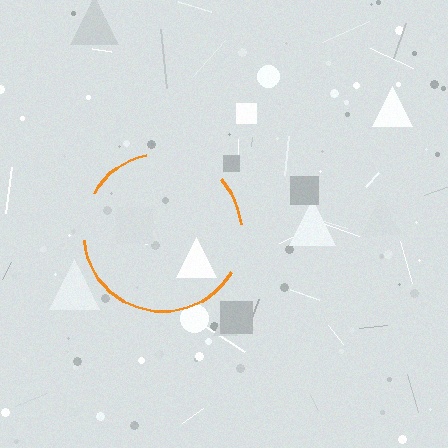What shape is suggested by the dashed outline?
The dashed outline suggests a circle.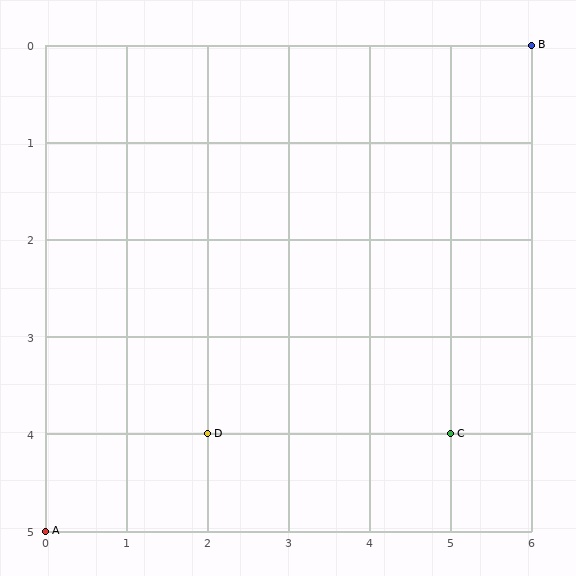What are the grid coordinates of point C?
Point C is at grid coordinates (5, 4).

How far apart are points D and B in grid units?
Points D and B are 4 columns and 4 rows apart (about 5.7 grid units diagonally).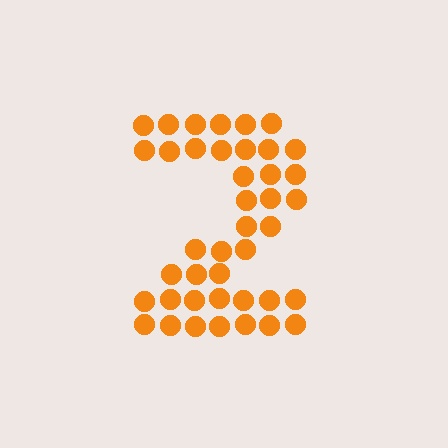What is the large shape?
The large shape is the digit 2.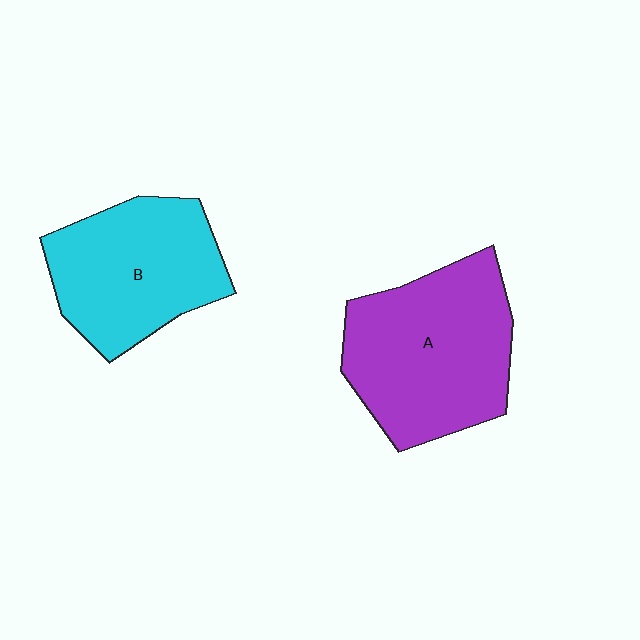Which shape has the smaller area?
Shape B (cyan).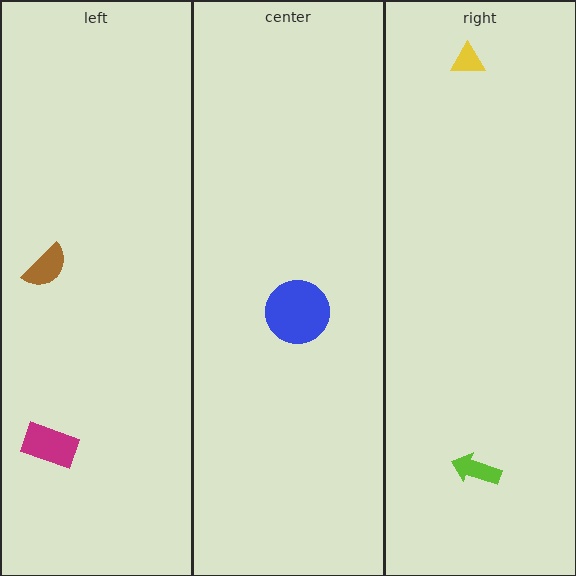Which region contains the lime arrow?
The right region.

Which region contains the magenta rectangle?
The left region.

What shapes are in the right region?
The lime arrow, the yellow triangle.